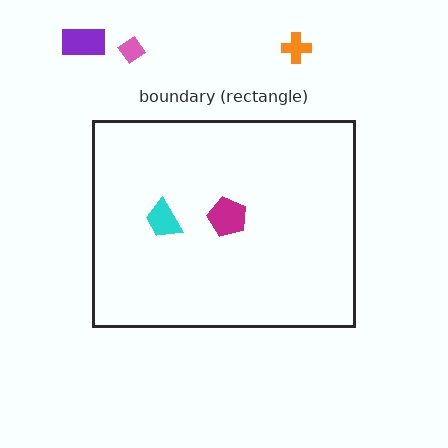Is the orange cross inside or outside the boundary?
Outside.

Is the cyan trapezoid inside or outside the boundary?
Inside.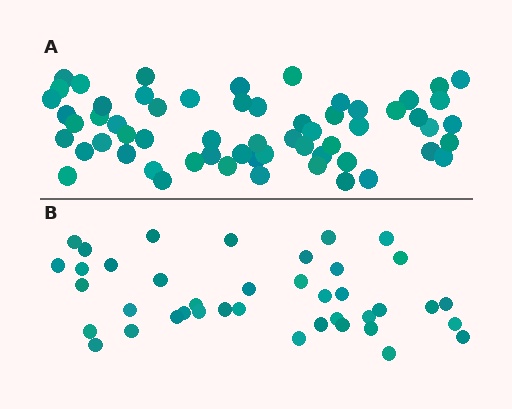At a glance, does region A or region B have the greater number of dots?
Region A (the top region) has more dots.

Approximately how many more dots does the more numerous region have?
Region A has approximately 20 more dots than region B.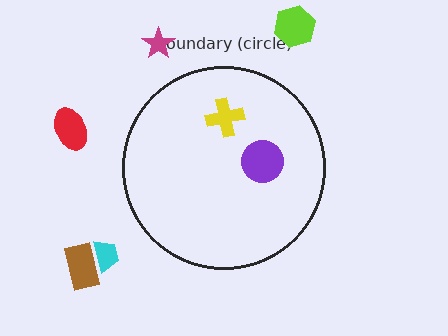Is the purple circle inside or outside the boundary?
Inside.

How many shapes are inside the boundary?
2 inside, 5 outside.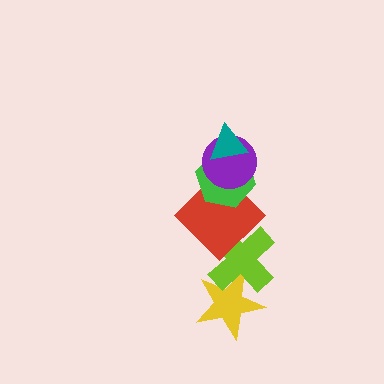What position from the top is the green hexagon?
The green hexagon is 3rd from the top.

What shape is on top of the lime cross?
The red diamond is on top of the lime cross.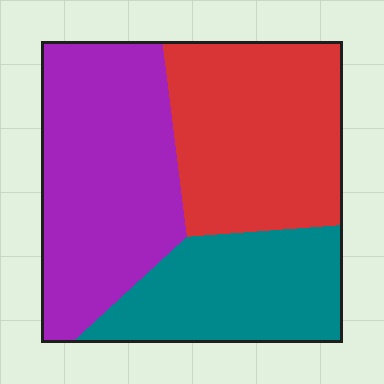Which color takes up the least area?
Teal, at roughly 25%.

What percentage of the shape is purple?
Purple takes up between a third and a half of the shape.